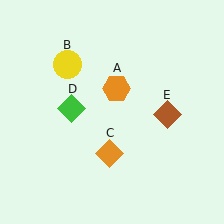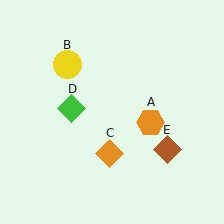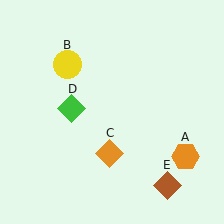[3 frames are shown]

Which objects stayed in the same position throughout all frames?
Yellow circle (object B) and orange diamond (object C) and green diamond (object D) remained stationary.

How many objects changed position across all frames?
2 objects changed position: orange hexagon (object A), brown diamond (object E).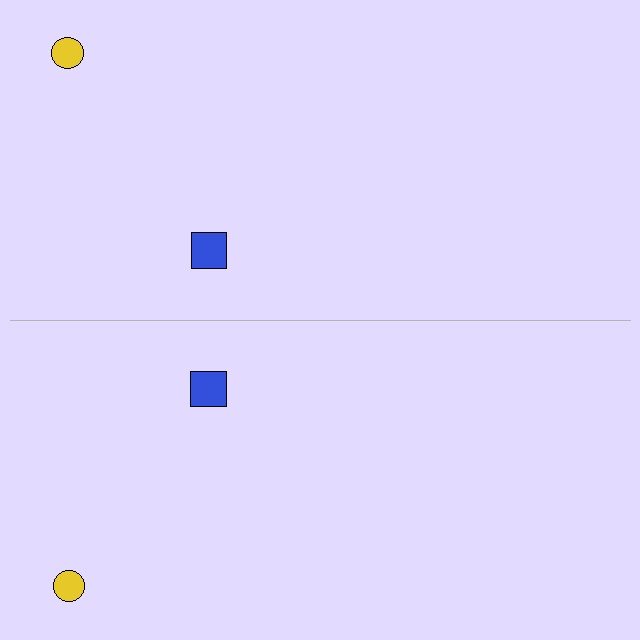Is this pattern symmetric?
Yes, this pattern has bilateral (reflection) symmetry.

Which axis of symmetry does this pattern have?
The pattern has a horizontal axis of symmetry running through the center of the image.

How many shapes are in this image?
There are 4 shapes in this image.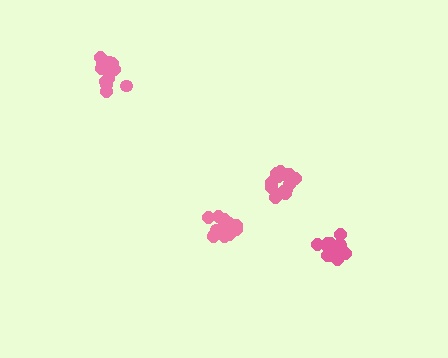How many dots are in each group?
Group 1: 14 dots, Group 2: 15 dots, Group 3: 15 dots, Group 4: 19 dots (63 total).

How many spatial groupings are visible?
There are 4 spatial groupings.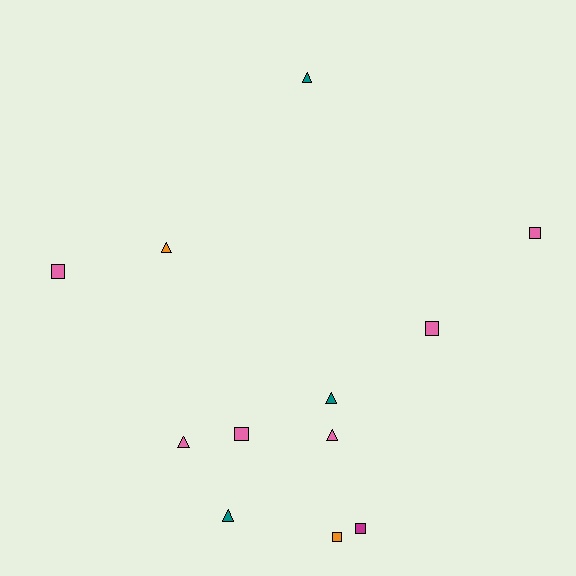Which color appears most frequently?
Pink, with 6 objects.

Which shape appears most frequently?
Square, with 6 objects.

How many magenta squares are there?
There is 1 magenta square.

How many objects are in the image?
There are 12 objects.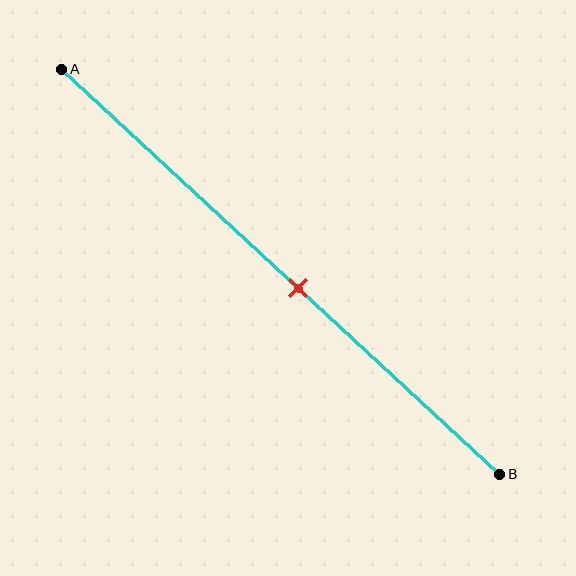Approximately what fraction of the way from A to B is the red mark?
The red mark is approximately 55% of the way from A to B.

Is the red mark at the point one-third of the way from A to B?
No, the mark is at about 55% from A, not at the 33% one-third point.